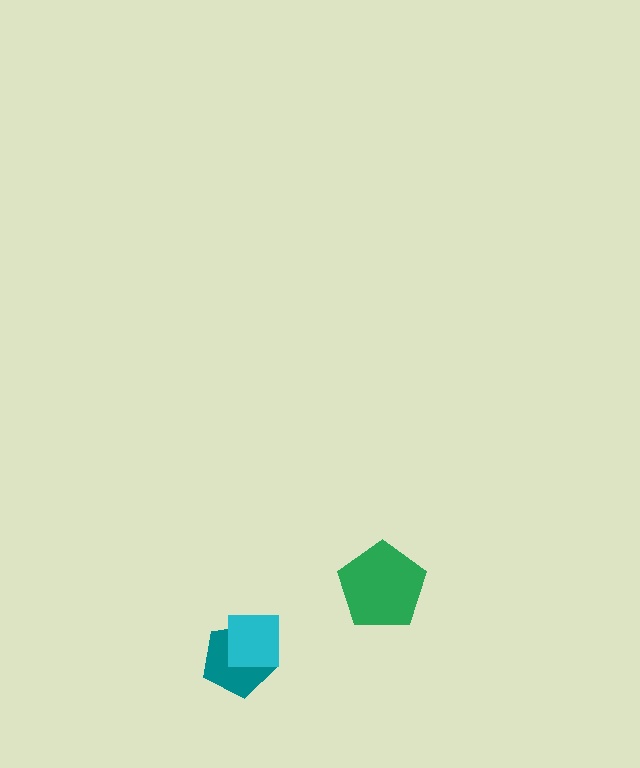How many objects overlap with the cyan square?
1 object overlaps with the cyan square.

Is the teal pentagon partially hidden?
Yes, it is partially covered by another shape.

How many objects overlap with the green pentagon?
0 objects overlap with the green pentagon.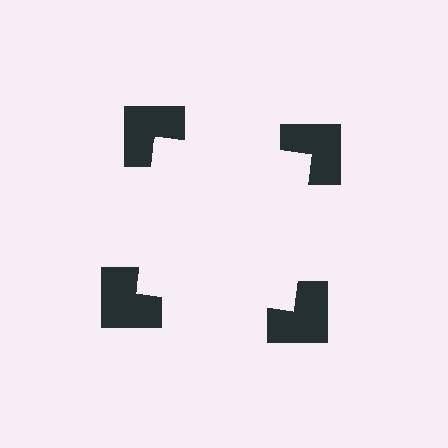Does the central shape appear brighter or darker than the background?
It typically appears slightly brighter than the background, even though no actual brightness change is drawn.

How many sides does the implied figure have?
4 sides.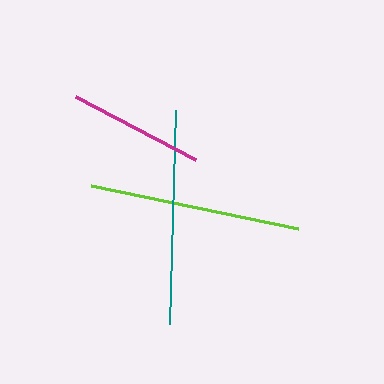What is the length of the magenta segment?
The magenta segment is approximately 135 pixels long.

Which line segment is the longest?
The teal line is the longest at approximately 214 pixels.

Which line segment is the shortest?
The magenta line is the shortest at approximately 135 pixels.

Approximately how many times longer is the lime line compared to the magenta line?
The lime line is approximately 1.6 times the length of the magenta line.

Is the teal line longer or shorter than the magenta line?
The teal line is longer than the magenta line.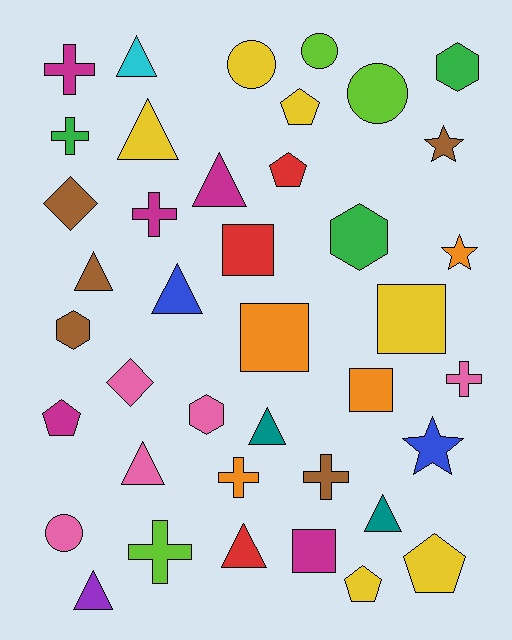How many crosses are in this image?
There are 7 crosses.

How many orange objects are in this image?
There are 4 orange objects.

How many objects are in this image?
There are 40 objects.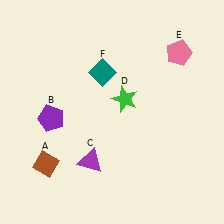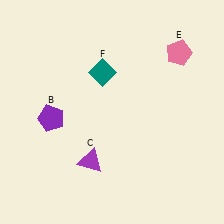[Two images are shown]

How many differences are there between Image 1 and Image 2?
There are 2 differences between the two images.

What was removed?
The brown diamond (A), the green star (D) were removed in Image 2.